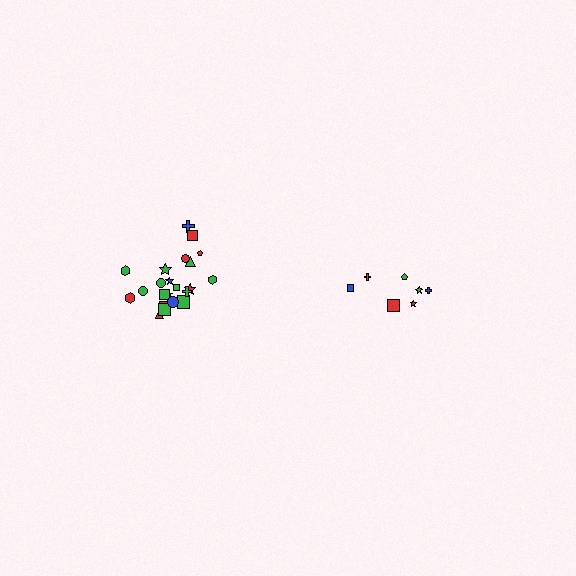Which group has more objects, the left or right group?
The left group.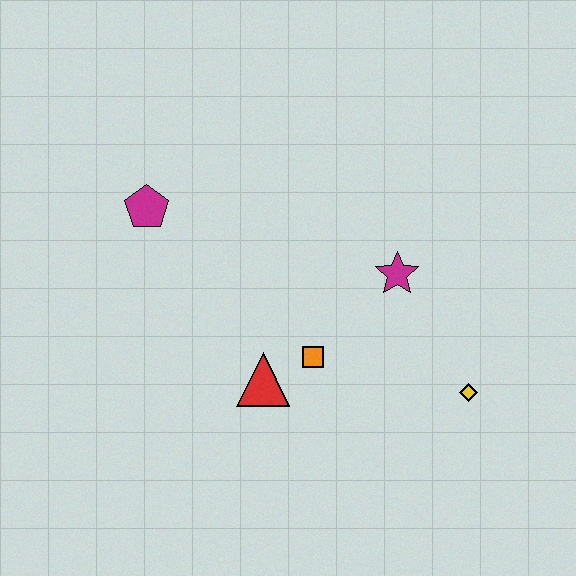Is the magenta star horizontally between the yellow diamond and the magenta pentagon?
Yes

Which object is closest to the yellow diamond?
The magenta star is closest to the yellow diamond.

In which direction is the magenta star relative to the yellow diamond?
The magenta star is above the yellow diamond.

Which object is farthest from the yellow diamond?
The magenta pentagon is farthest from the yellow diamond.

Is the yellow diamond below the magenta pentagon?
Yes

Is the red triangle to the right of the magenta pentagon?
Yes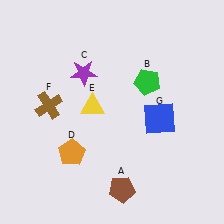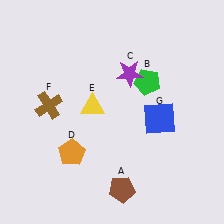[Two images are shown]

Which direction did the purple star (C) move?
The purple star (C) moved right.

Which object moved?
The purple star (C) moved right.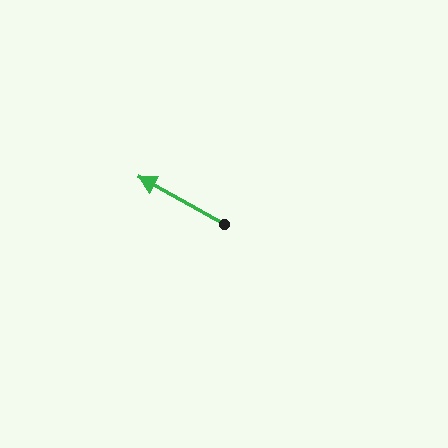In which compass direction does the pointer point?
Northwest.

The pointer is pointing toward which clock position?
Roughly 10 o'clock.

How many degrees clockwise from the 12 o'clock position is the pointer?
Approximately 299 degrees.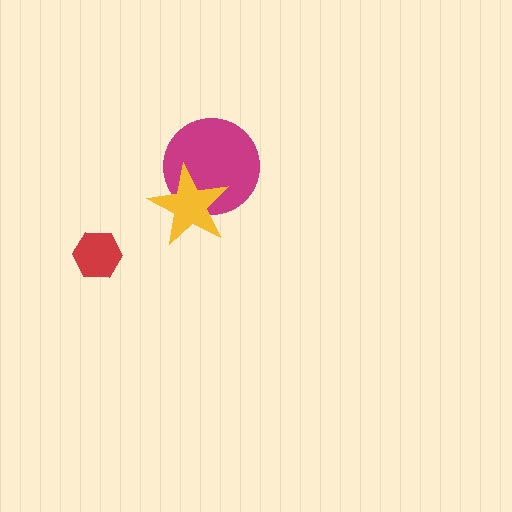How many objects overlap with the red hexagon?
0 objects overlap with the red hexagon.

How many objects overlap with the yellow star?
1 object overlaps with the yellow star.